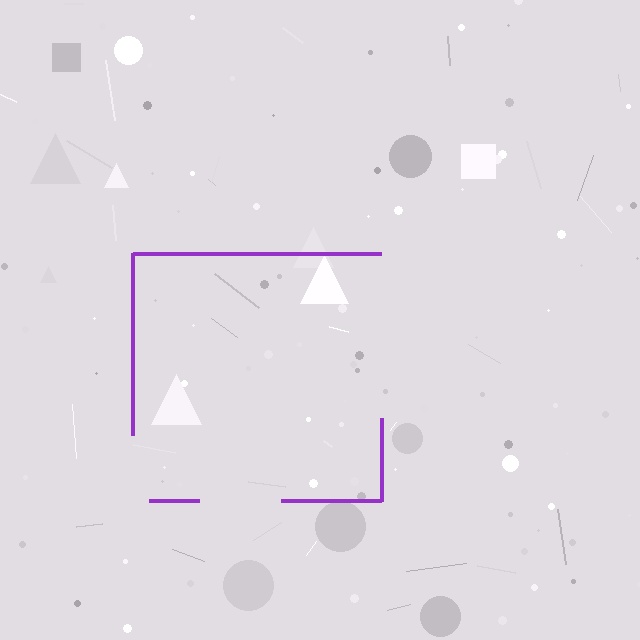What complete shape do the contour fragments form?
The contour fragments form a square.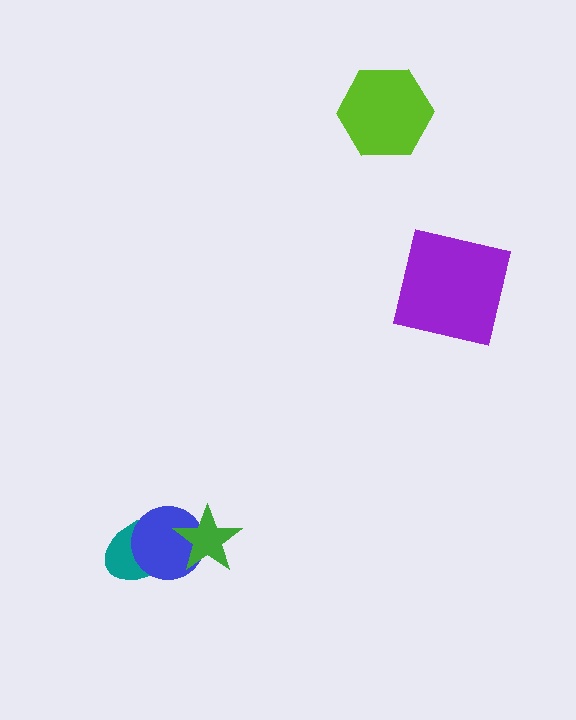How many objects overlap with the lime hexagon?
0 objects overlap with the lime hexagon.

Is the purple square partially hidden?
No, no other shape covers it.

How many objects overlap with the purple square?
0 objects overlap with the purple square.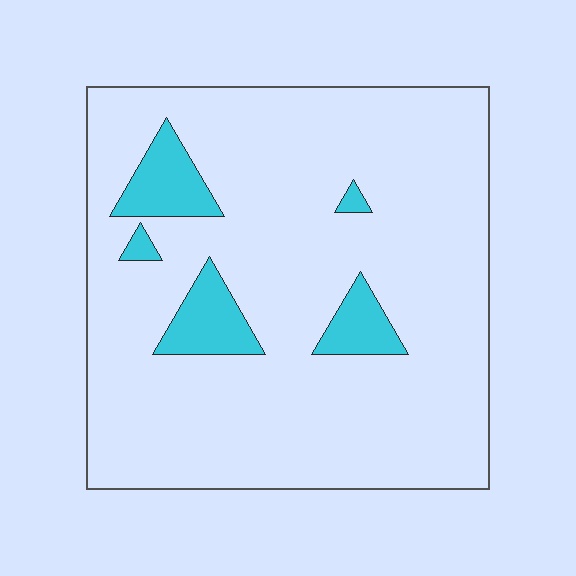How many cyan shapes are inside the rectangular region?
5.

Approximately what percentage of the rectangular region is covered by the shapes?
Approximately 10%.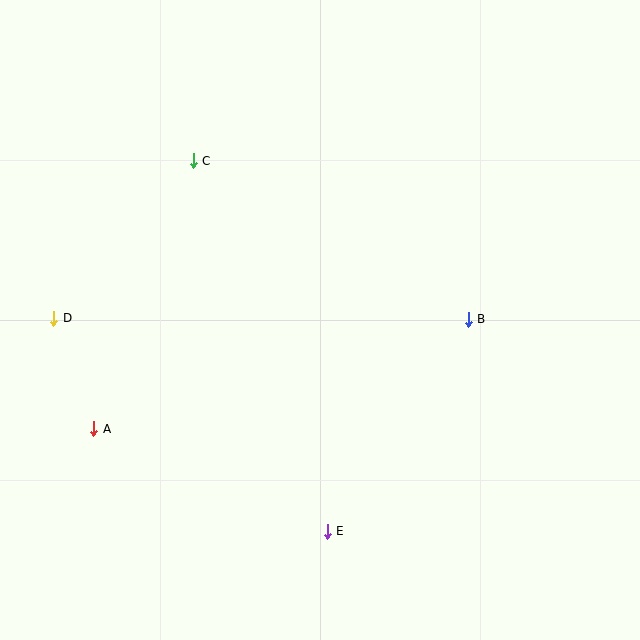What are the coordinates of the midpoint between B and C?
The midpoint between B and C is at (331, 240).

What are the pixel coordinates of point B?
Point B is at (468, 319).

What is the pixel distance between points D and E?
The distance between D and E is 346 pixels.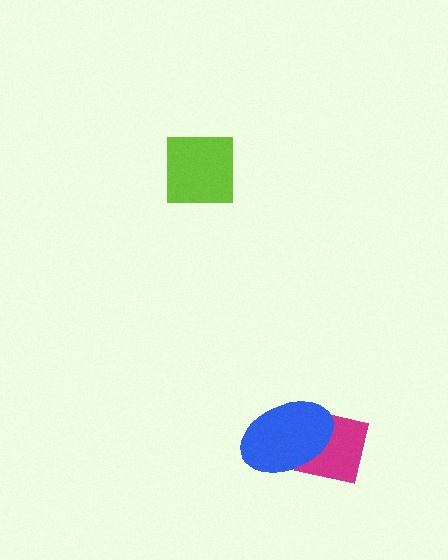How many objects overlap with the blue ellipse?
1 object overlaps with the blue ellipse.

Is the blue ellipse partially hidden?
No, no other shape covers it.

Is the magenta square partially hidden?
Yes, it is partially covered by another shape.